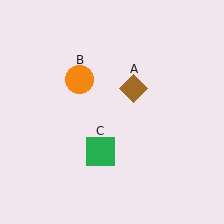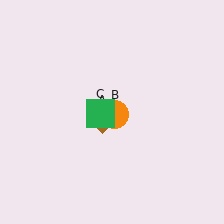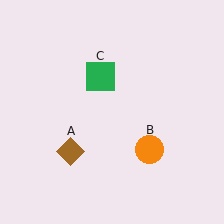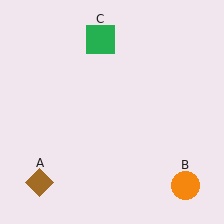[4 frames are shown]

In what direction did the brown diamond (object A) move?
The brown diamond (object A) moved down and to the left.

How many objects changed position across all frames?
3 objects changed position: brown diamond (object A), orange circle (object B), green square (object C).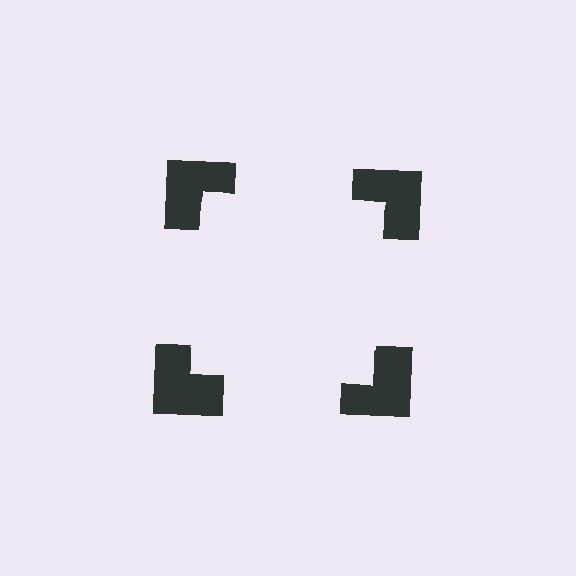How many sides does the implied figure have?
4 sides.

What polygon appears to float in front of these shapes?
An illusory square — its edges are inferred from the aligned wedge cuts in the notched squares, not physically drawn.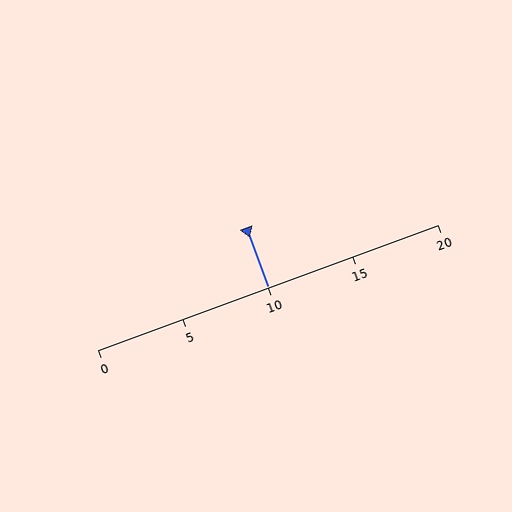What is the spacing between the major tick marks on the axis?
The major ticks are spaced 5 apart.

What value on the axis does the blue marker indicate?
The marker indicates approximately 10.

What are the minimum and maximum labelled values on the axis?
The axis runs from 0 to 20.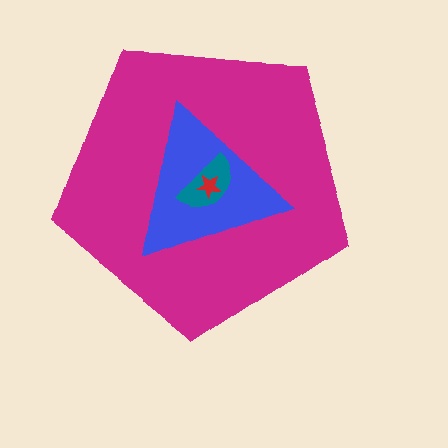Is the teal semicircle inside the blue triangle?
Yes.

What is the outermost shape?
The magenta pentagon.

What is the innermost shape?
The red star.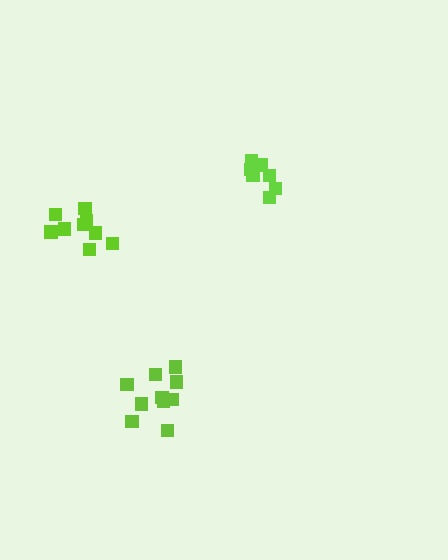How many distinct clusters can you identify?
There are 3 distinct clusters.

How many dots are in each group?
Group 1: 10 dots, Group 2: 9 dots, Group 3: 8 dots (27 total).